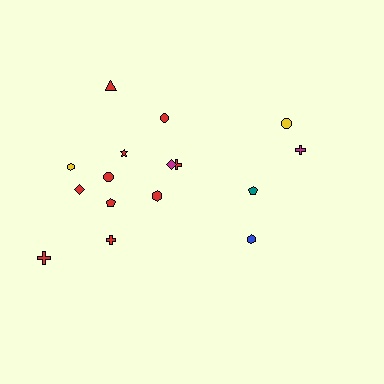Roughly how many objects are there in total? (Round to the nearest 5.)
Roughly 15 objects in total.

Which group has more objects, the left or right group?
The left group.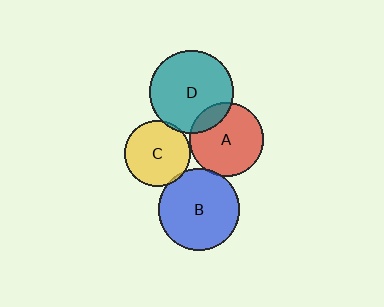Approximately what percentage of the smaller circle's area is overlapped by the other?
Approximately 15%.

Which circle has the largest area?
Circle D (teal).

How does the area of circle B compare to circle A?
Approximately 1.2 times.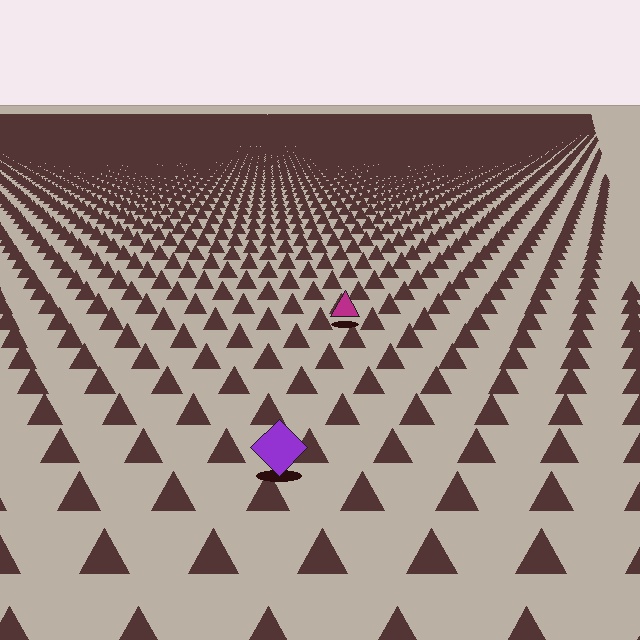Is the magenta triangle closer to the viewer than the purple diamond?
No. The purple diamond is closer — you can tell from the texture gradient: the ground texture is coarser near it.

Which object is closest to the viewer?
The purple diamond is closest. The texture marks near it are larger and more spread out.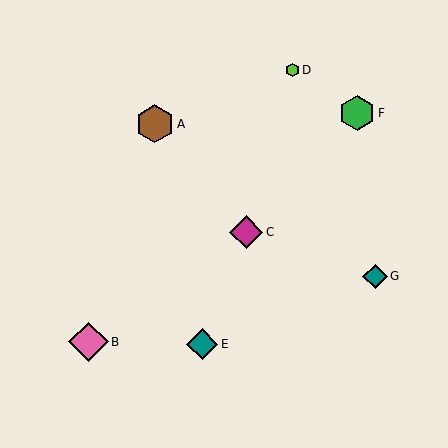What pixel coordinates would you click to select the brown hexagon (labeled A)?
Click at (155, 124) to select the brown hexagon A.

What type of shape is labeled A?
Shape A is a brown hexagon.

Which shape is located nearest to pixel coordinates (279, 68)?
The lime hexagon (labeled D) at (293, 70) is nearest to that location.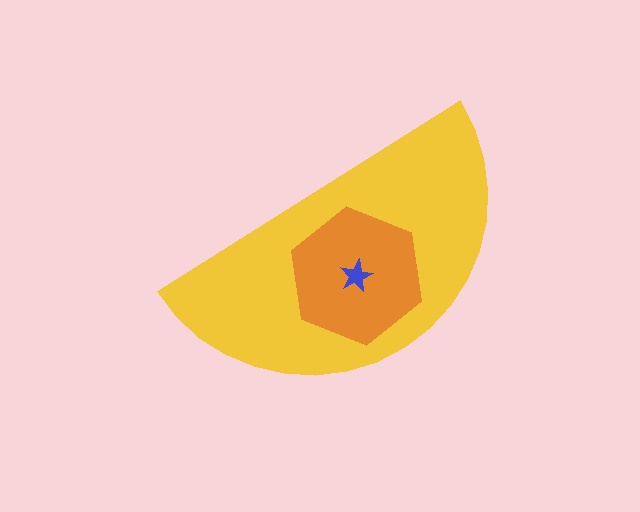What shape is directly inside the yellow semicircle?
The orange hexagon.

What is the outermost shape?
The yellow semicircle.